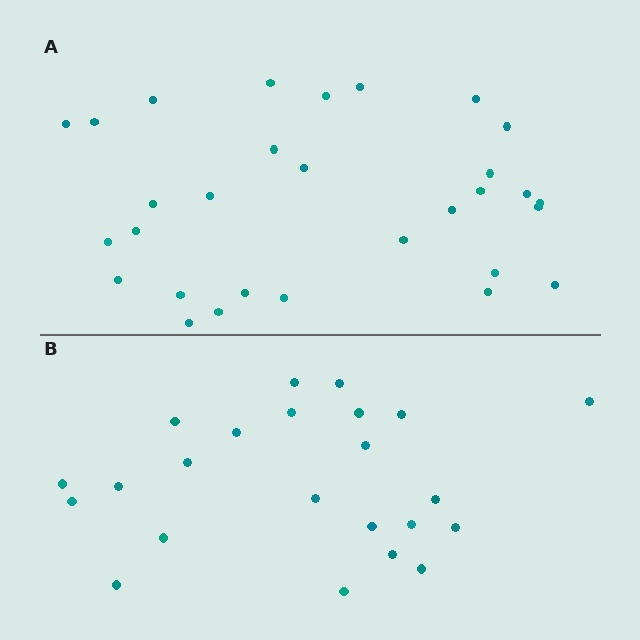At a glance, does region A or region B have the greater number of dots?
Region A (the top region) has more dots.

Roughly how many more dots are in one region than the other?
Region A has roughly 8 or so more dots than region B.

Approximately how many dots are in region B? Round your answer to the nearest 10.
About 20 dots. (The exact count is 23, which rounds to 20.)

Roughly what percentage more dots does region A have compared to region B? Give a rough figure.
About 30% more.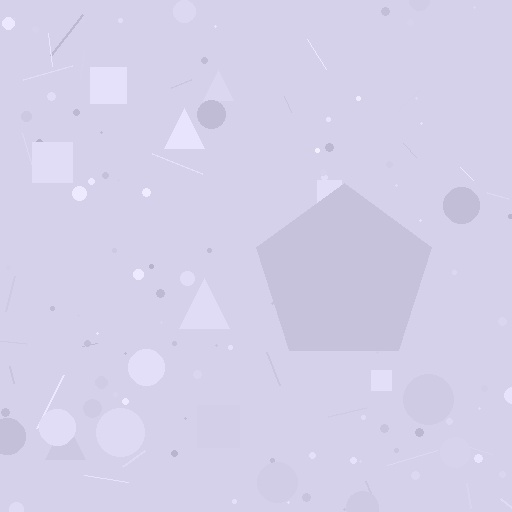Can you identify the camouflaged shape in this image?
The camouflaged shape is a pentagon.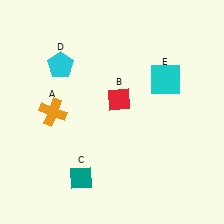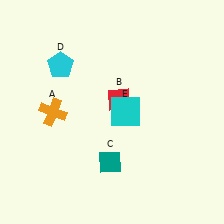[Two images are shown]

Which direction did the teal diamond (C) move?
The teal diamond (C) moved right.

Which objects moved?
The objects that moved are: the teal diamond (C), the cyan square (E).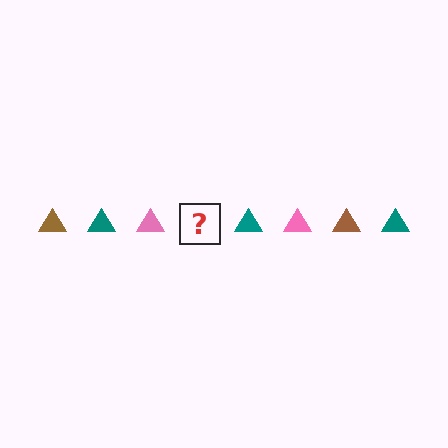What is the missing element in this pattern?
The missing element is a brown triangle.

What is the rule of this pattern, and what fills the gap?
The rule is that the pattern cycles through brown, teal, pink triangles. The gap should be filled with a brown triangle.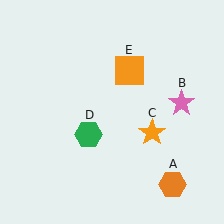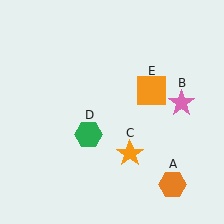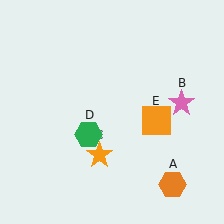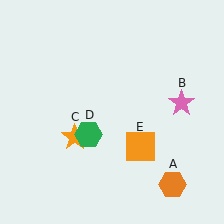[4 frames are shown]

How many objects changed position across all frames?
2 objects changed position: orange star (object C), orange square (object E).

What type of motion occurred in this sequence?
The orange star (object C), orange square (object E) rotated clockwise around the center of the scene.